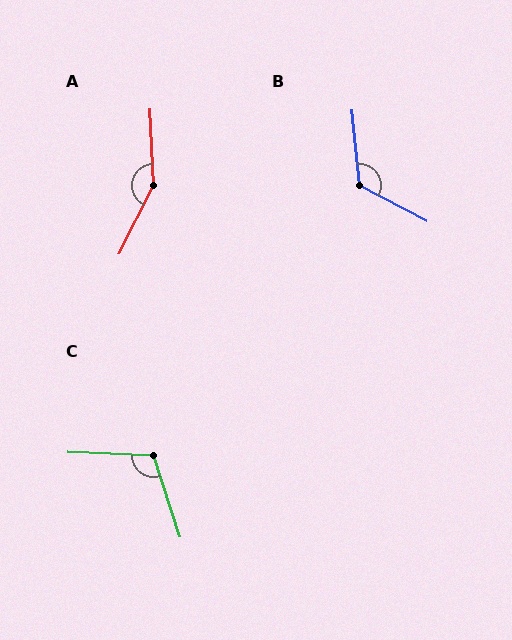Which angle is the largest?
A, at approximately 150 degrees.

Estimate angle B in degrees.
Approximately 124 degrees.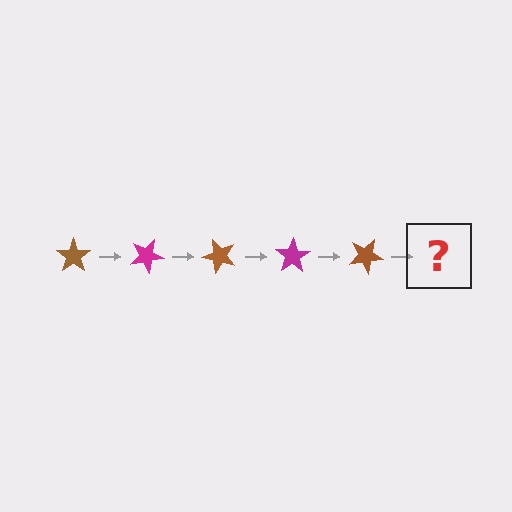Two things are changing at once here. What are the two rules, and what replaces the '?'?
The two rules are that it rotates 25 degrees each step and the color cycles through brown and magenta. The '?' should be a magenta star, rotated 125 degrees from the start.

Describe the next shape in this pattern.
It should be a magenta star, rotated 125 degrees from the start.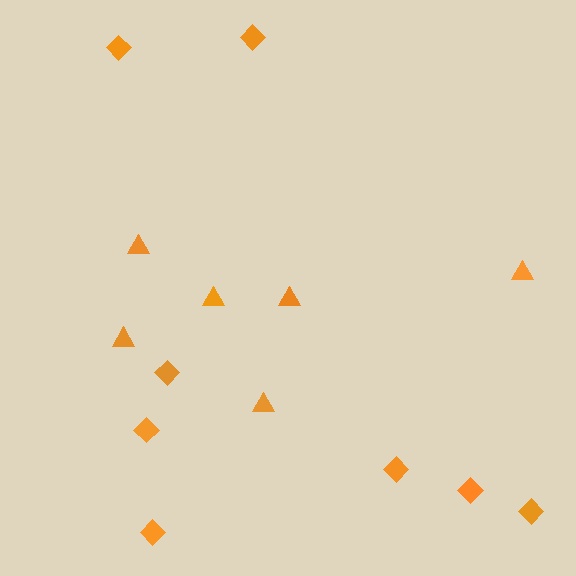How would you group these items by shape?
There are 2 groups: one group of diamonds (8) and one group of triangles (6).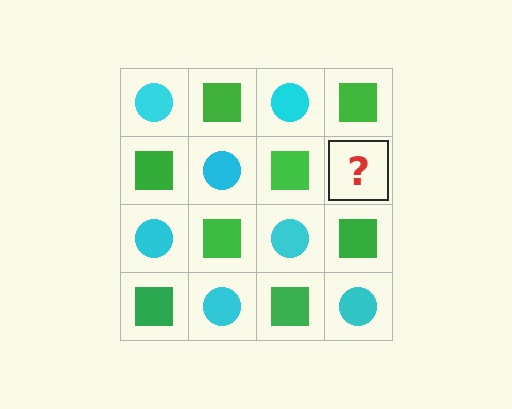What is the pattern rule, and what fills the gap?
The rule is that it alternates cyan circle and green square in a checkerboard pattern. The gap should be filled with a cyan circle.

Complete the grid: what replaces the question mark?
The question mark should be replaced with a cyan circle.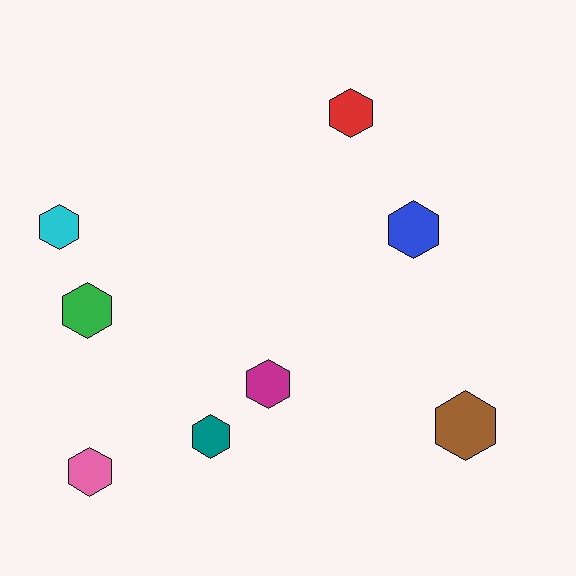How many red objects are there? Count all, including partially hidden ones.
There is 1 red object.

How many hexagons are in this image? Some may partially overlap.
There are 8 hexagons.